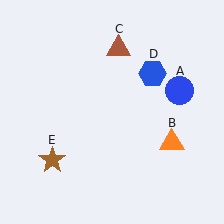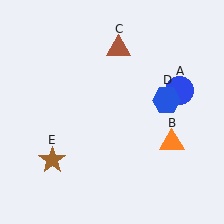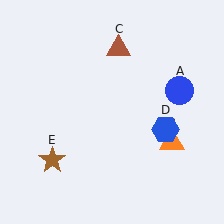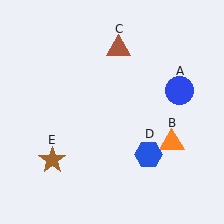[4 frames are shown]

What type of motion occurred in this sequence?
The blue hexagon (object D) rotated clockwise around the center of the scene.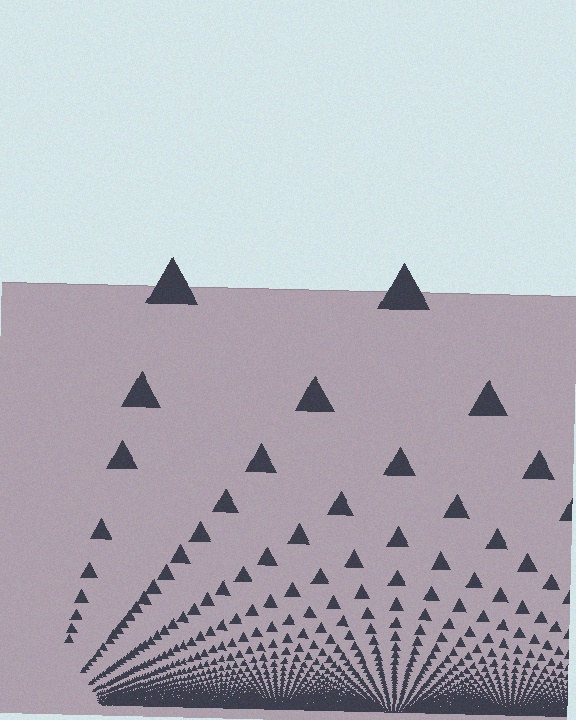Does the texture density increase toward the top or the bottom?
Density increases toward the bottom.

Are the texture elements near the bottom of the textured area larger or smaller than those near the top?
Smaller. The gradient is inverted — elements near the bottom are smaller and denser.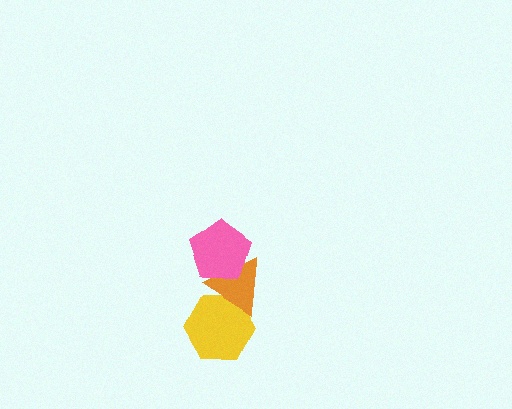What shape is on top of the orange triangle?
The pink pentagon is on top of the orange triangle.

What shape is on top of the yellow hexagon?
The orange triangle is on top of the yellow hexagon.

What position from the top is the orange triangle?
The orange triangle is 2nd from the top.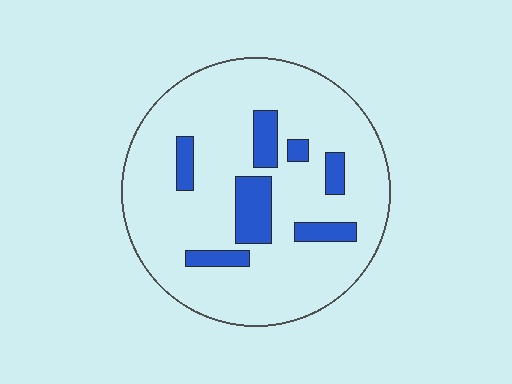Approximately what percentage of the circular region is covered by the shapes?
Approximately 15%.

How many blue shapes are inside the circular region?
7.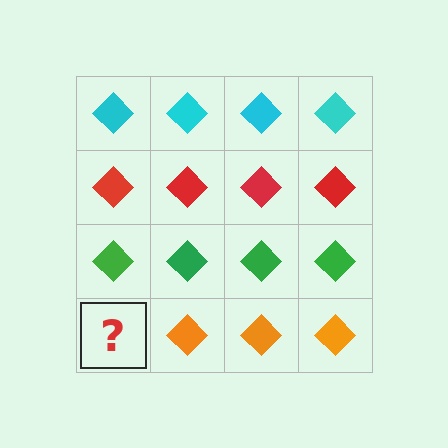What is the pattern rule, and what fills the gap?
The rule is that each row has a consistent color. The gap should be filled with an orange diamond.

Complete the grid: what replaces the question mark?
The question mark should be replaced with an orange diamond.